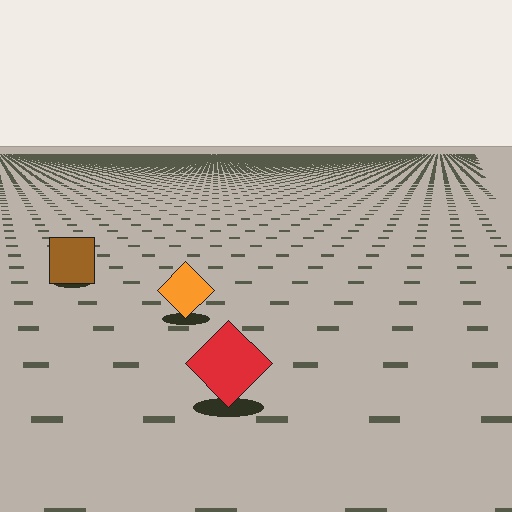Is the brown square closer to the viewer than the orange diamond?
No. The orange diamond is closer — you can tell from the texture gradient: the ground texture is coarser near it.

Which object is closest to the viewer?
The red diamond is closest. The texture marks near it are larger and more spread out.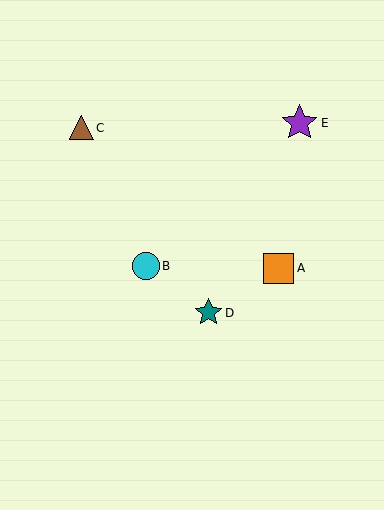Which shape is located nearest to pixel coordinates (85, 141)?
The brown triangle (labeled C) at (82, 128) is nearest to that location.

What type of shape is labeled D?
Shape D is a teal star.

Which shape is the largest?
The purple star (labeled E) is the largest.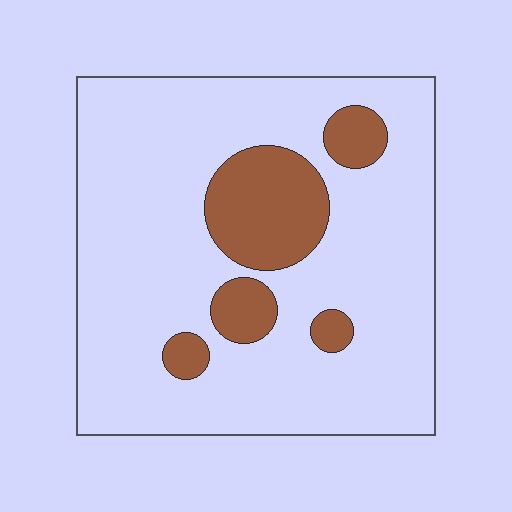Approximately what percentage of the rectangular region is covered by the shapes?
Approximately 15%.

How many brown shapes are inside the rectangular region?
5.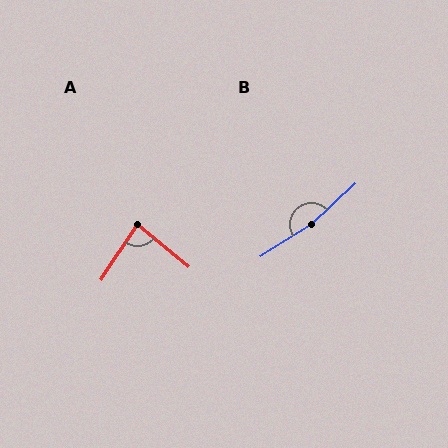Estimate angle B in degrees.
Approximately 169 degrees.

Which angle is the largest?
B, at approximately 169 degrees.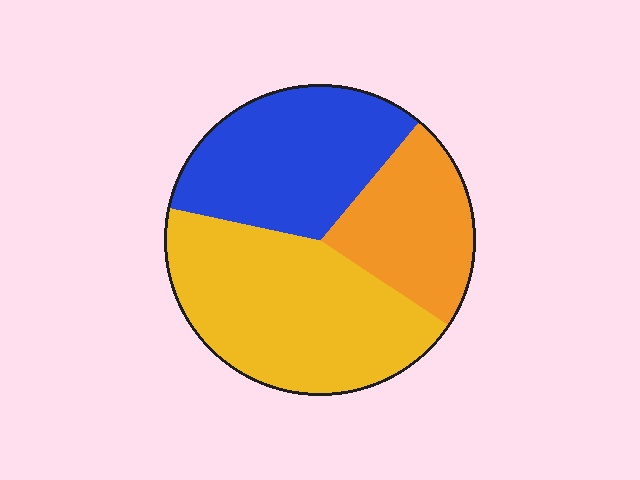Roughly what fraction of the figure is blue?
Blue takes up about one third (1/3) of the figure.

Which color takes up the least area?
Orange, at roughly 25%.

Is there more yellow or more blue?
Yellow.